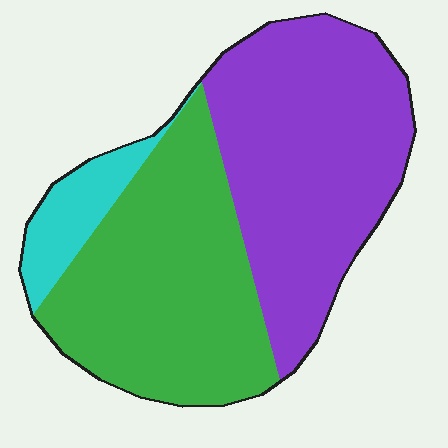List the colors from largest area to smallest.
From largest to smallest: purple, green, cyan.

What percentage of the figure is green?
Green takes up between a quarter and a half of the figure.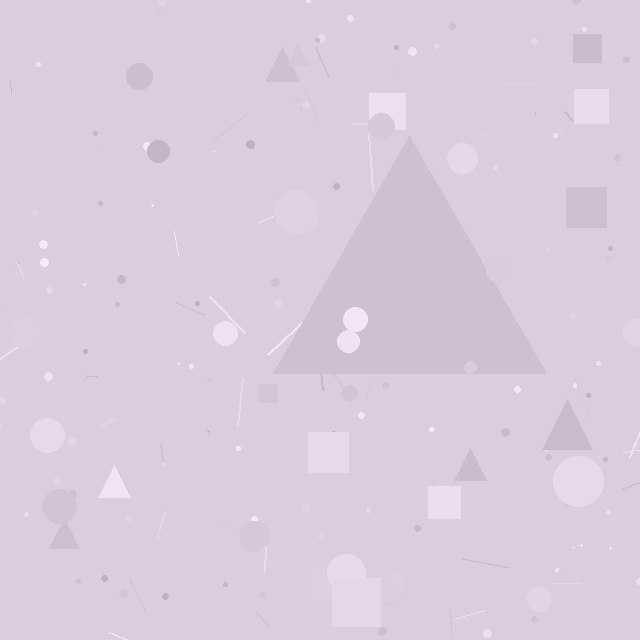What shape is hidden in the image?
A triangle is hidden in the image.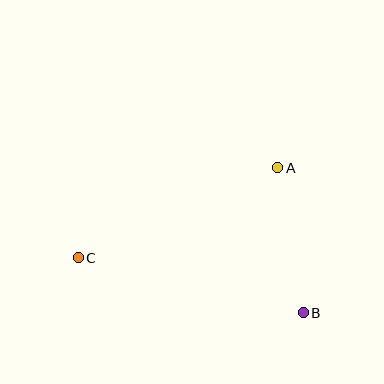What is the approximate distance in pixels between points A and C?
The distance between A and C is approximately 219 pixels.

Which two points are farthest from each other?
Points B and C are farthest from each other.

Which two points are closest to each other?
Points A and B are closest to each other.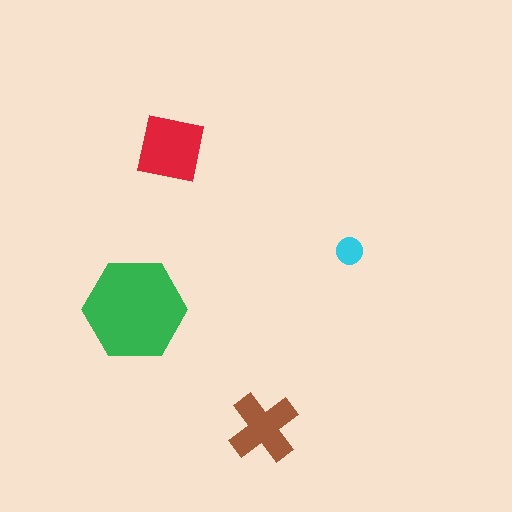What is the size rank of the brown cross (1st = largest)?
3rd.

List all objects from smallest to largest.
The cyan circle, the brown cross, the red square, the green hexagon.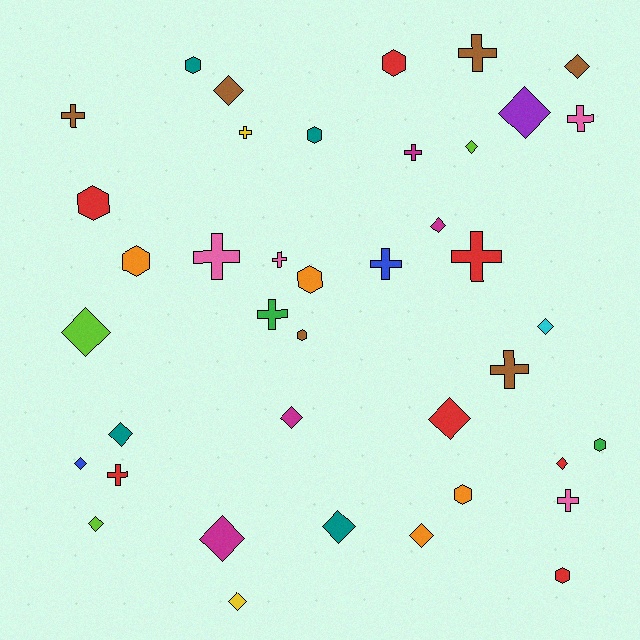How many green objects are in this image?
There are 2 green objects.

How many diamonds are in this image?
There are 17 diamonds.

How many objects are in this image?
There are 40 objects.